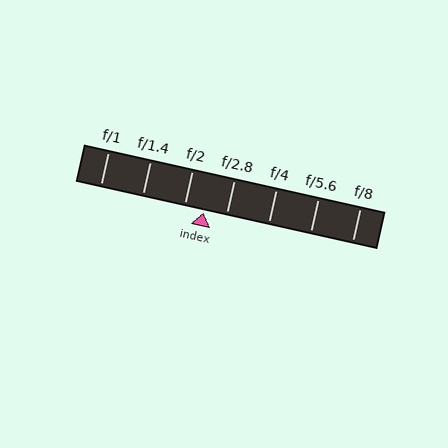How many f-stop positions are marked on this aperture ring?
There are 7 f-stop positions marked.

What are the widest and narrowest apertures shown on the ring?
The widest aperture shown is f/1 and the narrowest is f/8.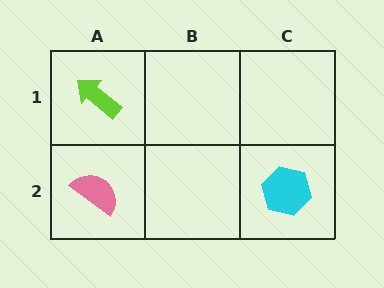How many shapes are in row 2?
2 shapes.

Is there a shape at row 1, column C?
No, that cell is empty.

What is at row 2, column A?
A pink semicircle.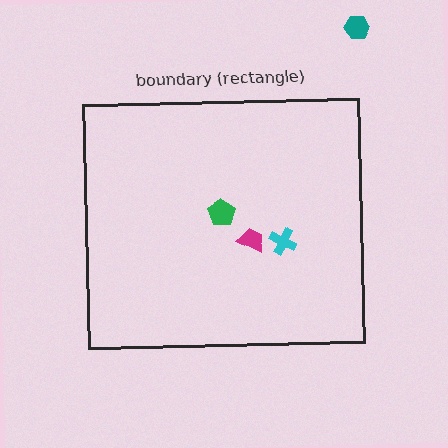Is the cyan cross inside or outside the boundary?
Inside.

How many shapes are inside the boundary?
3 inside, 1 outside.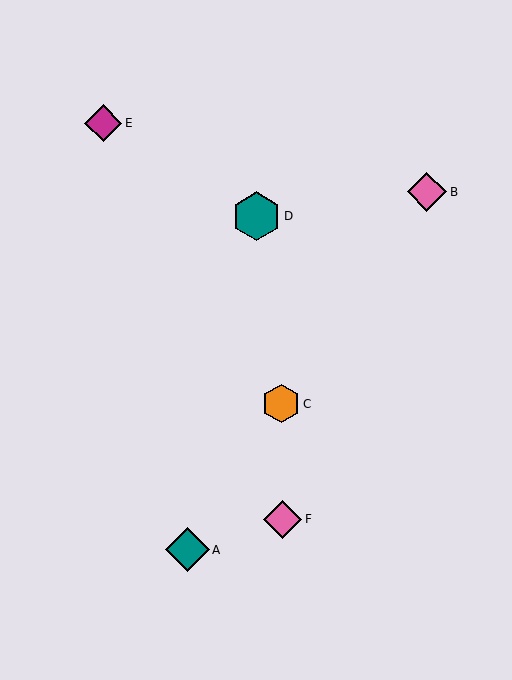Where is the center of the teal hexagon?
The center of the teal hexagon is at (256, 216).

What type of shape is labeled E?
Shape E is a magenta diamond.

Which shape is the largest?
The teal hexagon (labeled D) is the largest.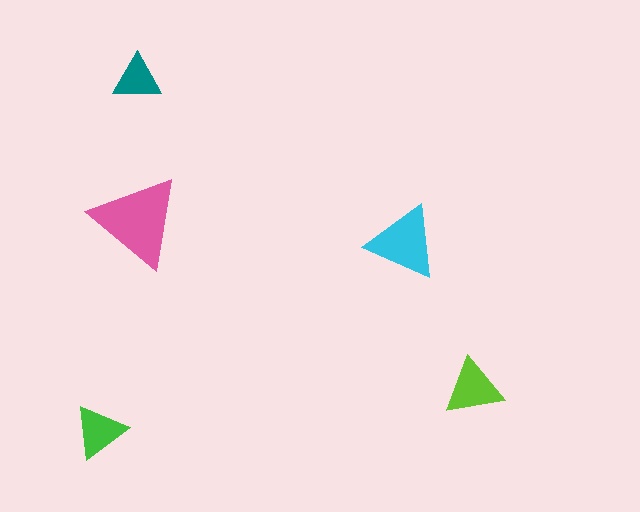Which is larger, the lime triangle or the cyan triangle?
The cyan one.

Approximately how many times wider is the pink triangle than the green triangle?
About 1.5 times wider.